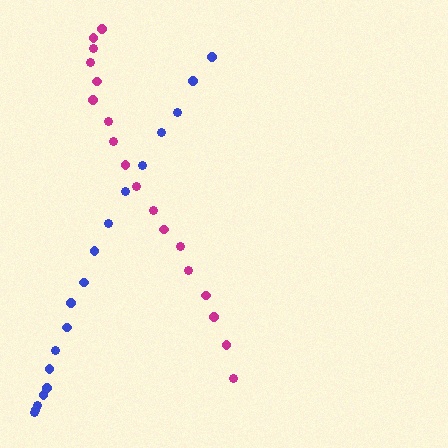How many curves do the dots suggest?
There are 2 distinct paths.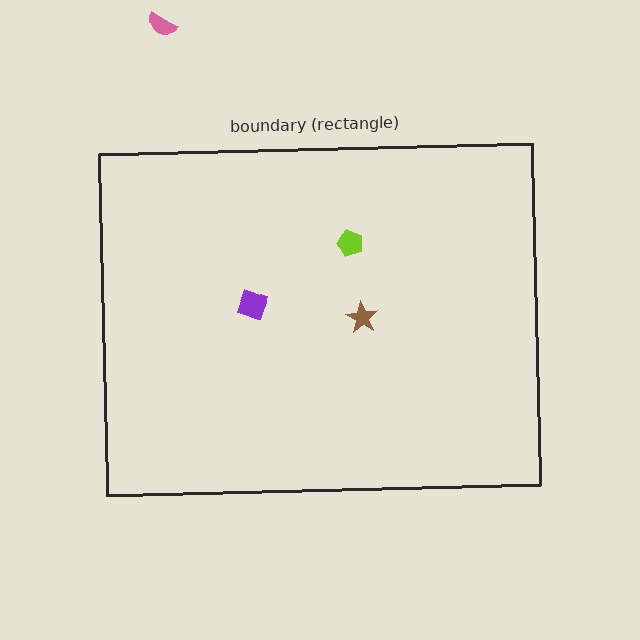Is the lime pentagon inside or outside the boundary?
Inside.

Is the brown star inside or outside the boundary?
Inside.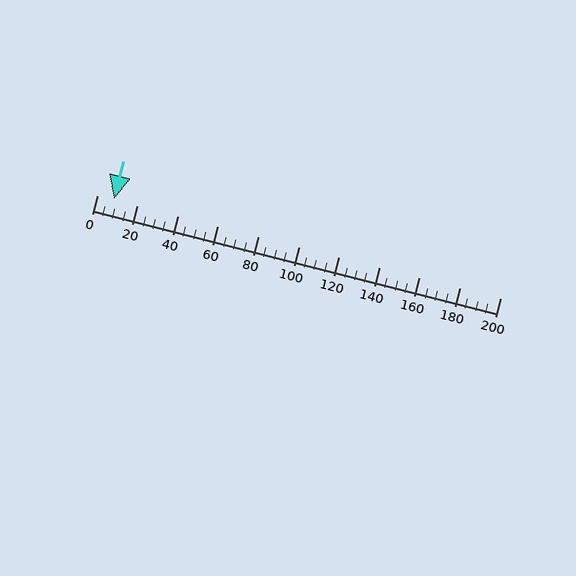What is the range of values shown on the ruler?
The ruler shows values from 0 to 200.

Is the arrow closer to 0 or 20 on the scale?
The arrow is closer to 0.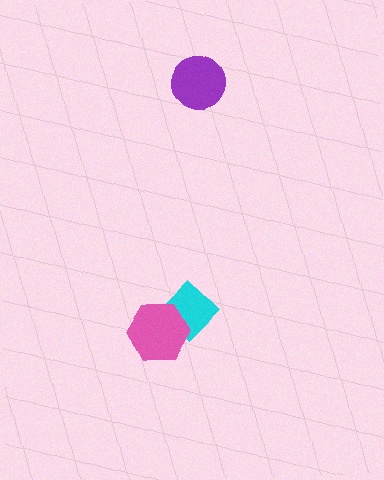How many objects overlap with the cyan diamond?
1 object overlaps with the cyan diamond.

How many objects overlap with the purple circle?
0 objects overlap with the purple circle.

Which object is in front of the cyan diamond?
The pink hexagon is in front of the cyan diamond.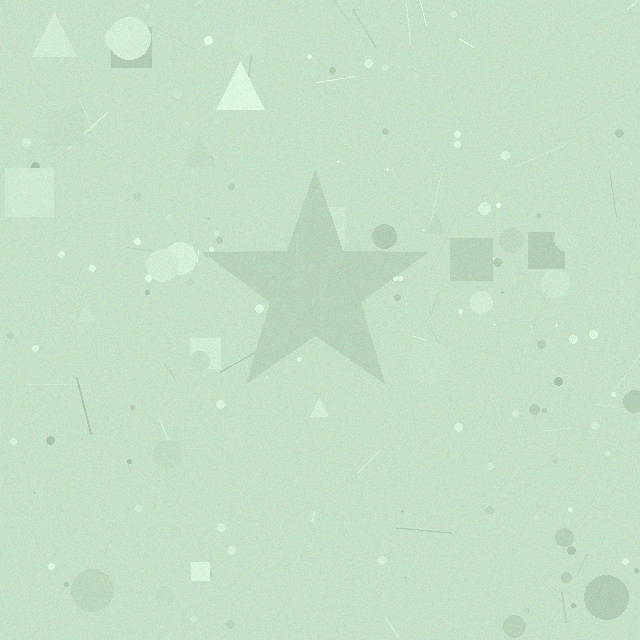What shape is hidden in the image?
A star is hidden in the image.